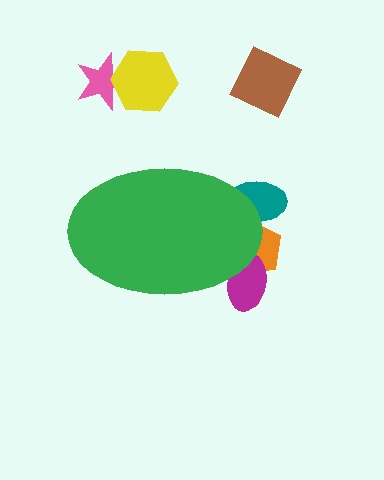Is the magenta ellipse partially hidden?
Yes, the magenta ellipse is partially hidden behind the green ellipse.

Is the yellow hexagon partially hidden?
No, the yellow hexagon is fully visible.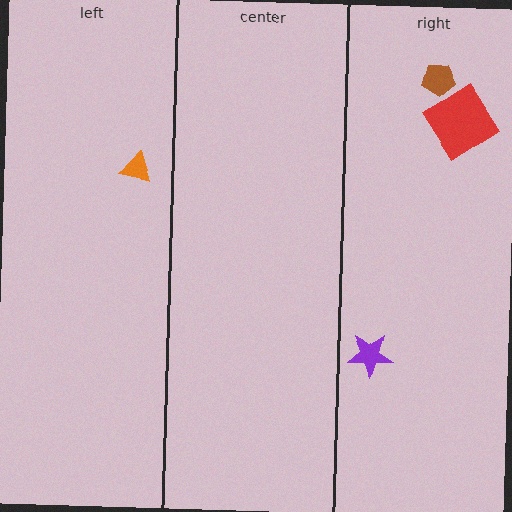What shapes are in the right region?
The red diamond, the brown pentagon, the purple star.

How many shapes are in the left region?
1.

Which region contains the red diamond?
The right region.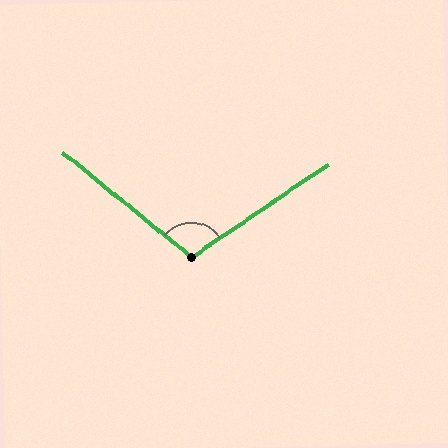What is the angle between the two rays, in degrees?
Approximately 107 degrees.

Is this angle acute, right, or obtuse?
It is obtuse.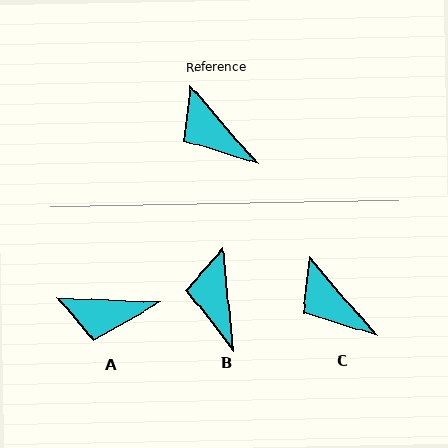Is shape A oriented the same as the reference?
No, it is off by about 47 degrees.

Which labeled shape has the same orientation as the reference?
C.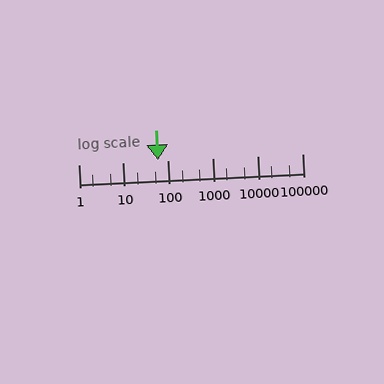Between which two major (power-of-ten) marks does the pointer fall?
The pointer is between 10 and 100.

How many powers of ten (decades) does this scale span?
The scale spans 5 decades, from 1 to 100000.